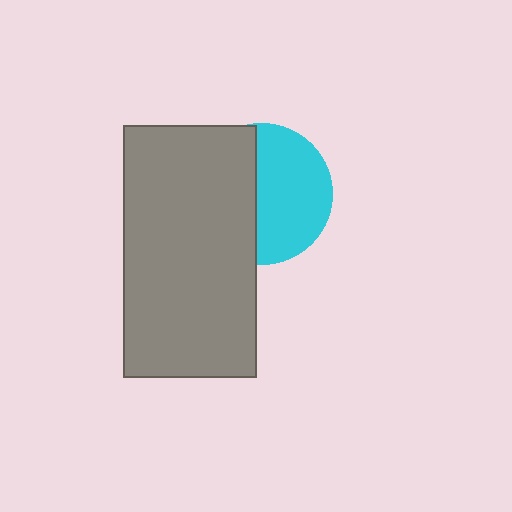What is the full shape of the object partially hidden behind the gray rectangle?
The partially hidden object is a cyan circle.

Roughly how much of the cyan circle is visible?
About half of it is visible (roughly 54%).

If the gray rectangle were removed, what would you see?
You would see the complete cyan circle.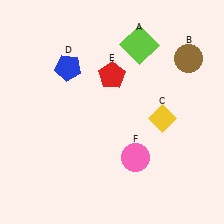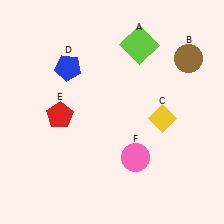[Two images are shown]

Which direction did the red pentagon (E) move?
The red pentagon (E) moved left.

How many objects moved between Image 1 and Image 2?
1 object moved between the two images.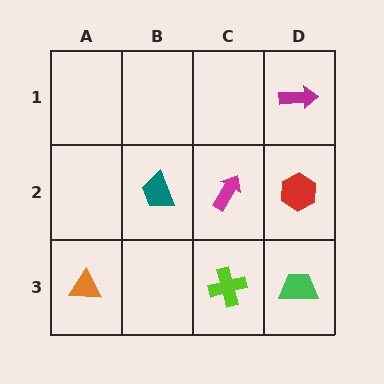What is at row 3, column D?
A green trapezoid.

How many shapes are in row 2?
3 shapes.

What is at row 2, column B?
A teal trapezoid.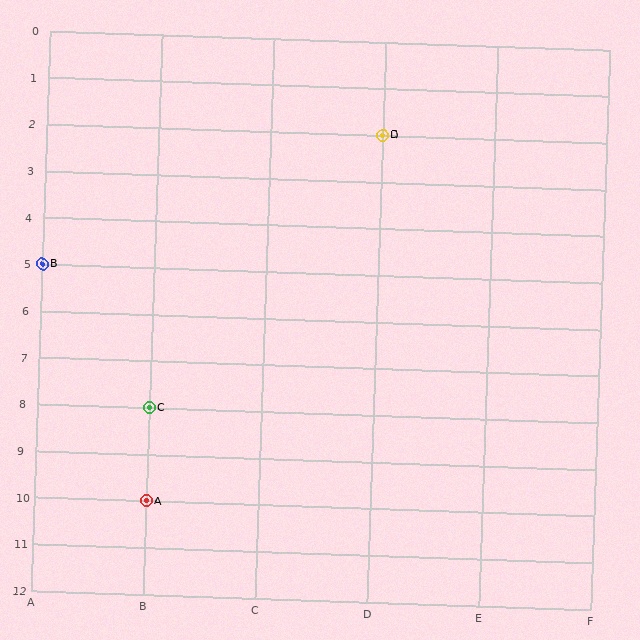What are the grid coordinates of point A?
Point A is at grid coordinates (B, 10).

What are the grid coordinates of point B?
Point B is at grid coordinates (A, 5).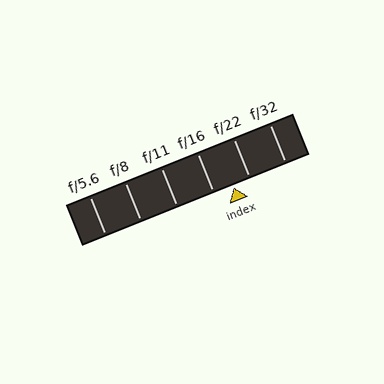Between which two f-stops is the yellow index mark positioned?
The index mark is between f/16 and f/22.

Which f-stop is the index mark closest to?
The index mark is closest to f/22.